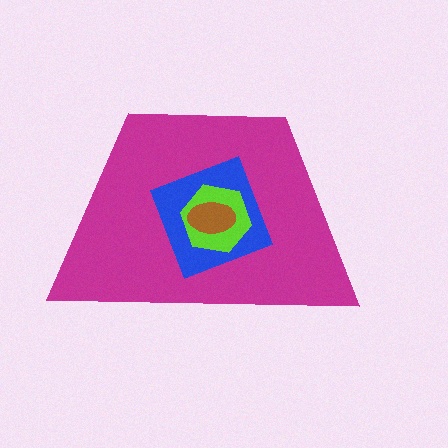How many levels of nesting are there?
4.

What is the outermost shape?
The magenta trapezoid.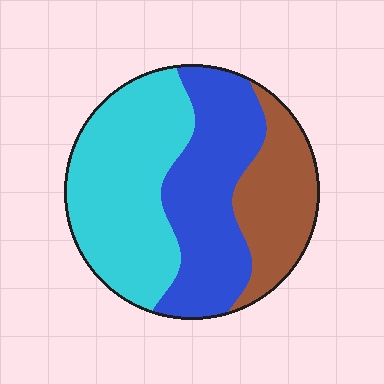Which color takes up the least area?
Brown, at roughly 25%.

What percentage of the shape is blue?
Blue takes up about one third (1/3) of the shape.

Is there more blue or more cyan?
Cyan.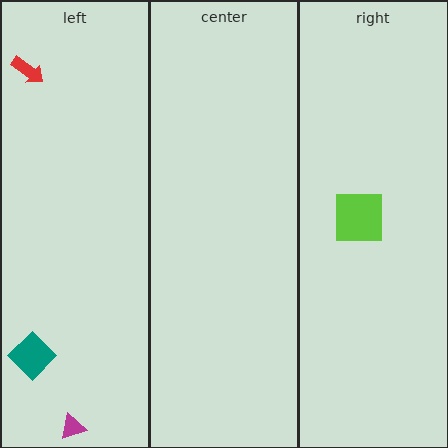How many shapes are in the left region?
3.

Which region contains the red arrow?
The left region.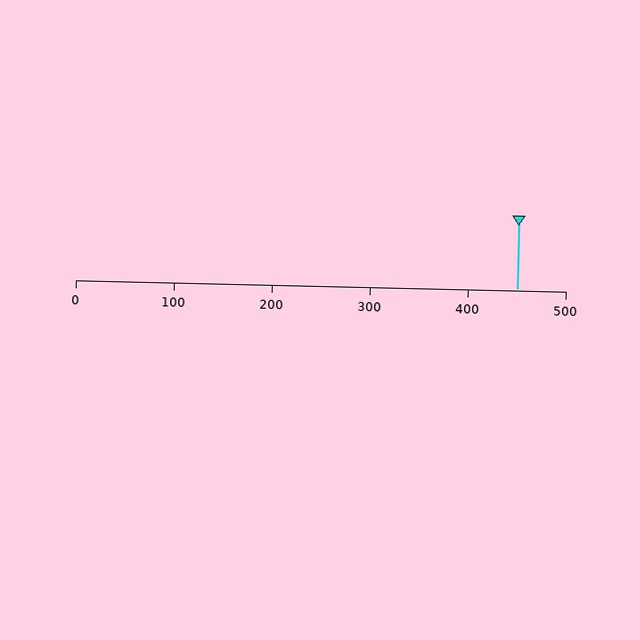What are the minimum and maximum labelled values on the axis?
The axis runs from 0 to 500.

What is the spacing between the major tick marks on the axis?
The major ticks are spaced 100 apart.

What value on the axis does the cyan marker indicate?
The marker indicates approximately 450.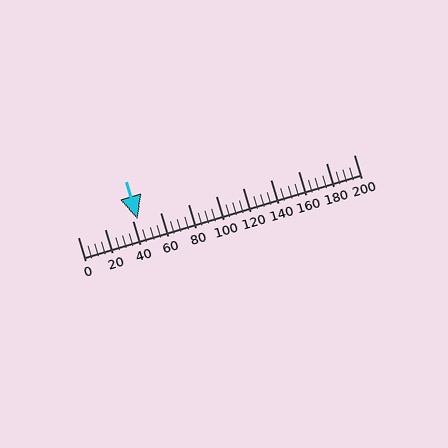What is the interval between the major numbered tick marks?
The major tick marks are spaced 20 units apart.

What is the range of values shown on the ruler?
The ruler shows values from 0 to 200.